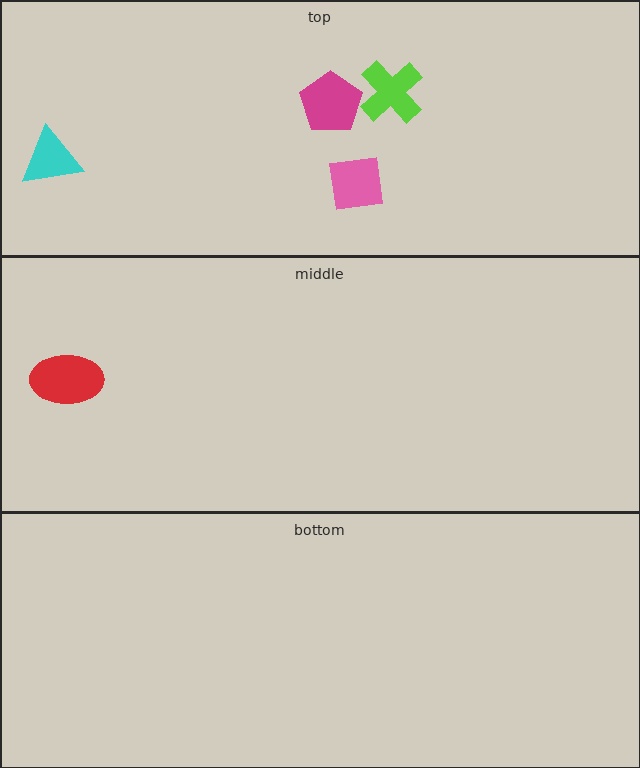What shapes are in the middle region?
The red ellipse.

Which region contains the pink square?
The top region.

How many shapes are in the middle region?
1.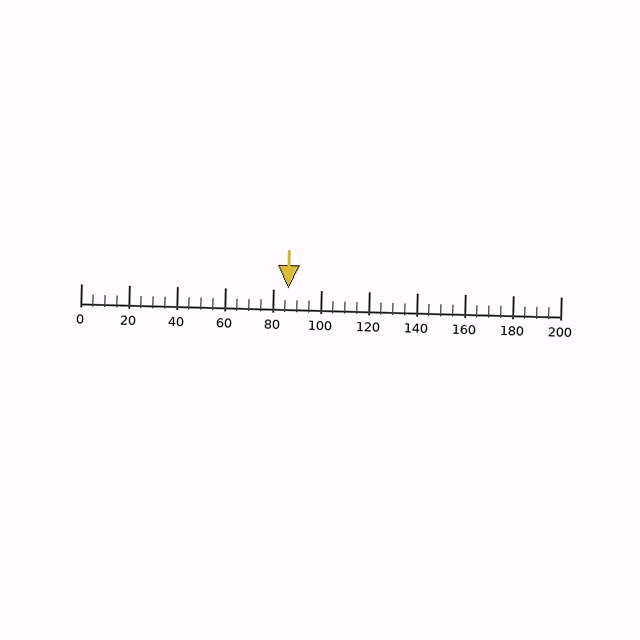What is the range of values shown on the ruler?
The ruler shows values from 0 to 200.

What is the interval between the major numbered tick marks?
The major tick marks are spaced 20 units apart.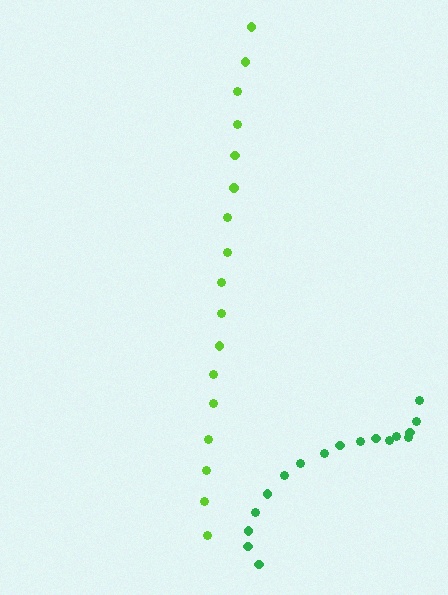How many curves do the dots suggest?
There are 2 distinct paths.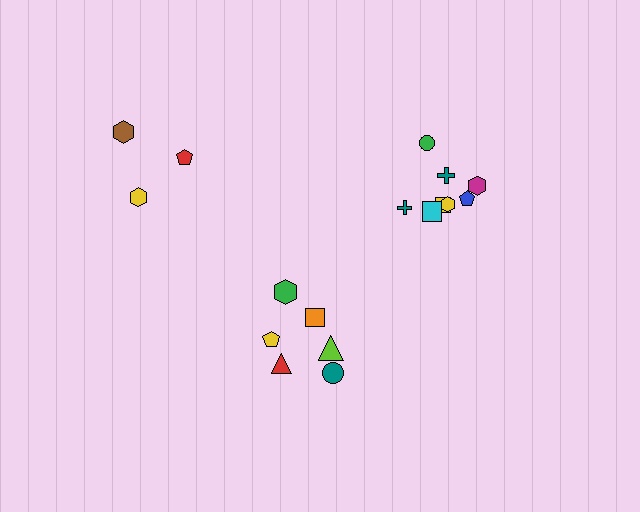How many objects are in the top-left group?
There are 3 objects.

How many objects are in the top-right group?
There are 8 objects.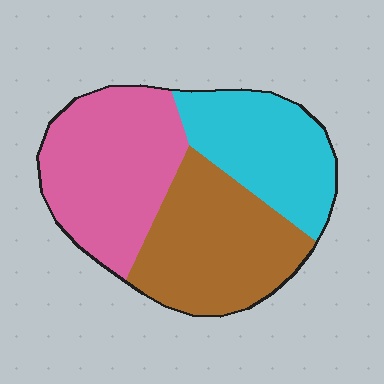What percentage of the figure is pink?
Pink covers 37% of the figure.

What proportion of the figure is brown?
Brown takes up between a third and a half of the figure.